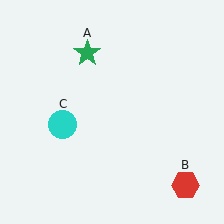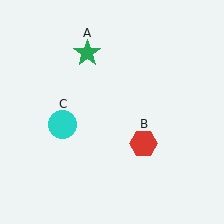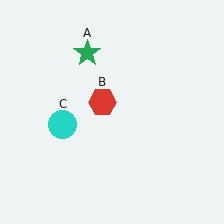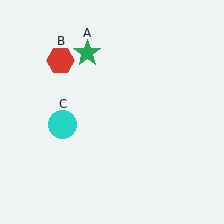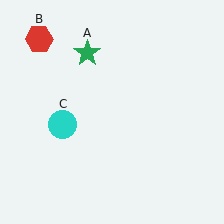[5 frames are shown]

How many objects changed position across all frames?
1 object changed position: red hexagon (object B).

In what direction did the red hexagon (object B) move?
The red hexagon (object B) moved up and to the left.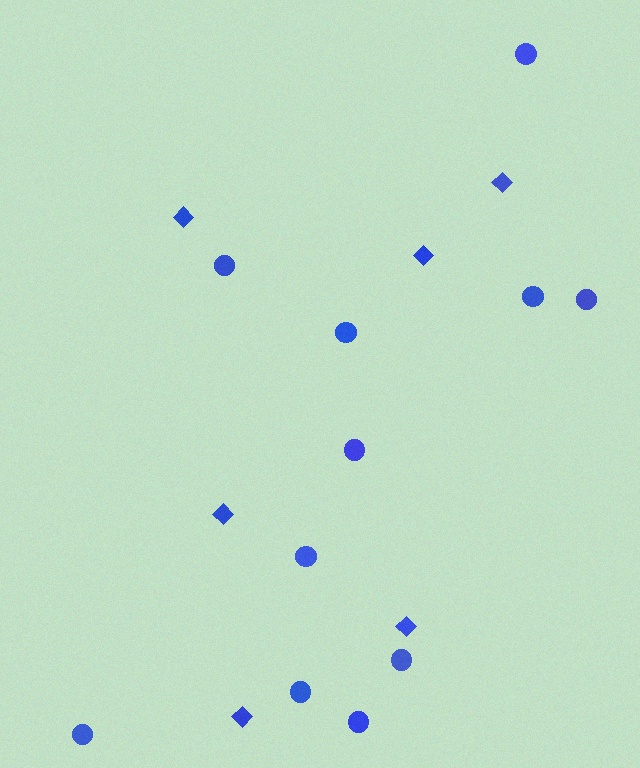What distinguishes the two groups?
There are 2 groups: one group of circles (11) and one group of diamonds (6).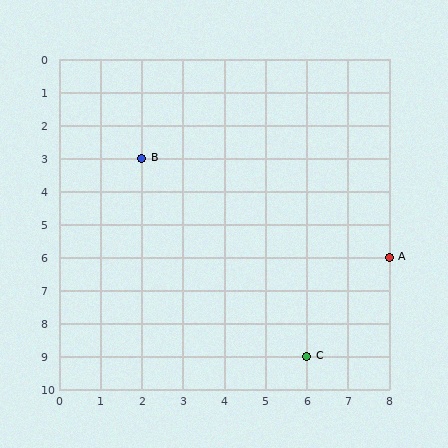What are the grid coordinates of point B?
Point B is at grid coordinates (2, 3).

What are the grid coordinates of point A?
Point A is at grid coordinates (8, 6).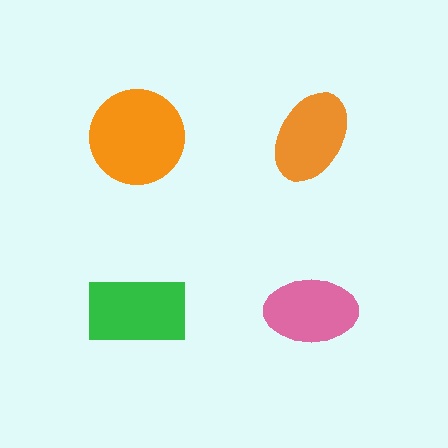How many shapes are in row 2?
2 shapes.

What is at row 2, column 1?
A green rectangle.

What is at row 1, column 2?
An orange ellipse.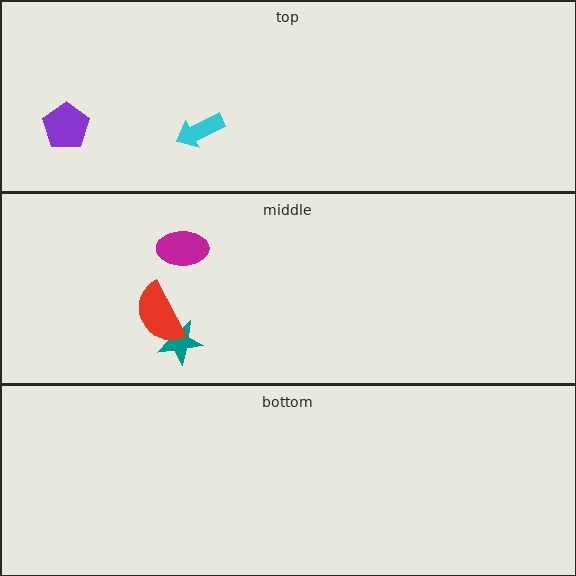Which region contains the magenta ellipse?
The middle region.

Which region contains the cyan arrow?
The top region.